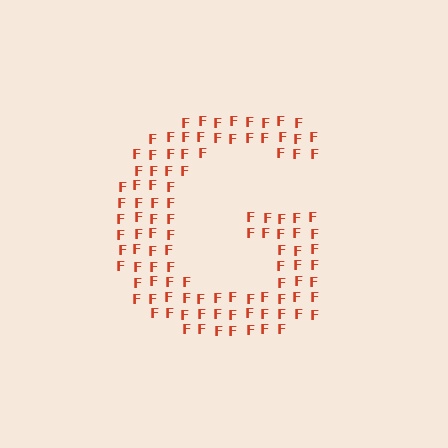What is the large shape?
The large shape is the letter G.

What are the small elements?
The small elements are letter F's.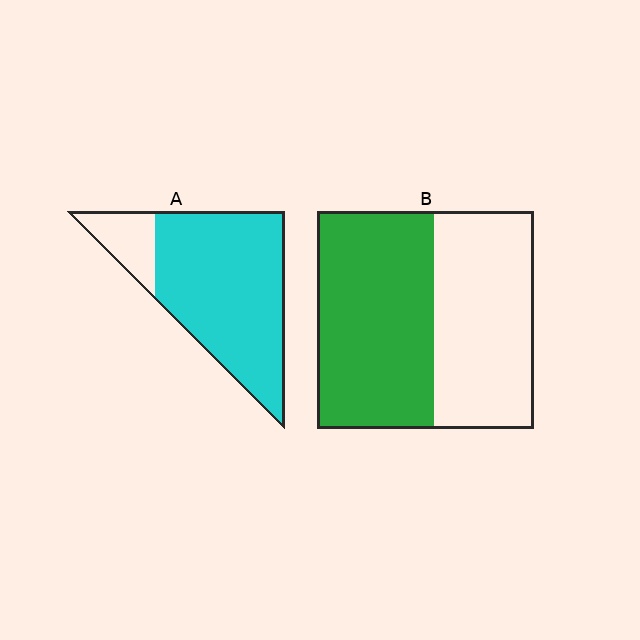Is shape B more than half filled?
Roughly half.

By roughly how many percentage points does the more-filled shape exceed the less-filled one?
By roughly 30 percentage points (A over B).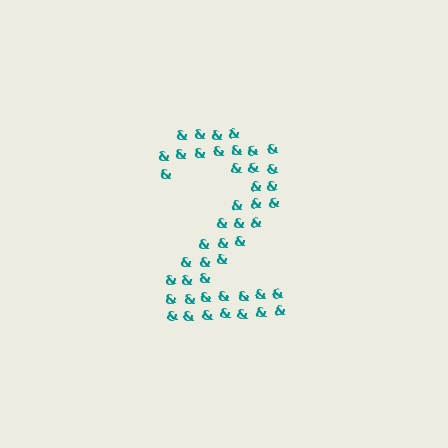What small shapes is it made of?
It is made of small ampersands.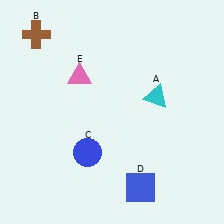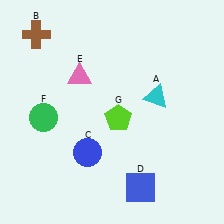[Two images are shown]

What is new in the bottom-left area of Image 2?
A green circle (F) was added in the bottom-left area of Image 2.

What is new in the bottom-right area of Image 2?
A lime pentagon (G) was added in the bottom-right area of Image 2.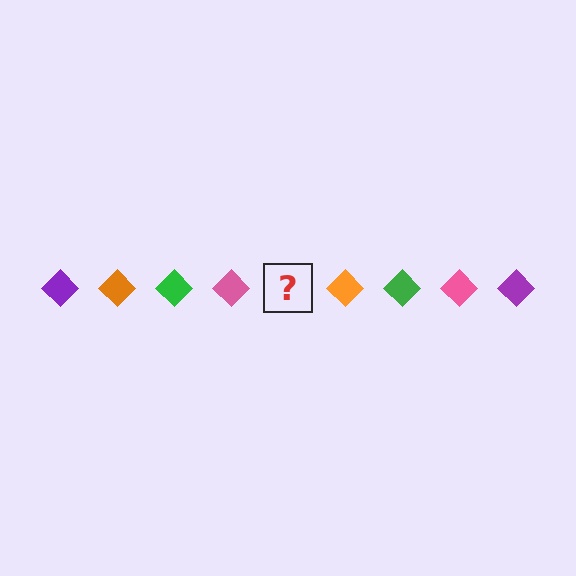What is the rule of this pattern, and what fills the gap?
The rule is that the pattern cycles through purple, orange, green, pink diamonds. The gap should be filled with a purple diamond.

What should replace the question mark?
The question mark should be replaced with a purple diamond.